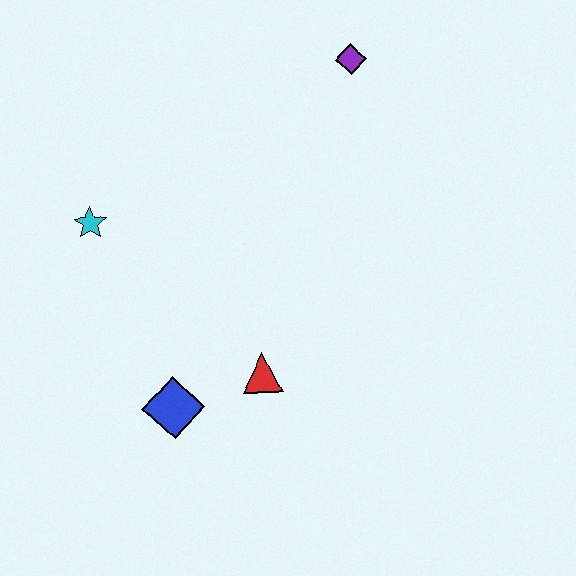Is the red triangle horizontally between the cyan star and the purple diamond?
Yes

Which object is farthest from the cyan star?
The purple diamond is farthest from the cyan star.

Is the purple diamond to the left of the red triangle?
No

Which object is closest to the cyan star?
The blue diamond is closest to the cyan star.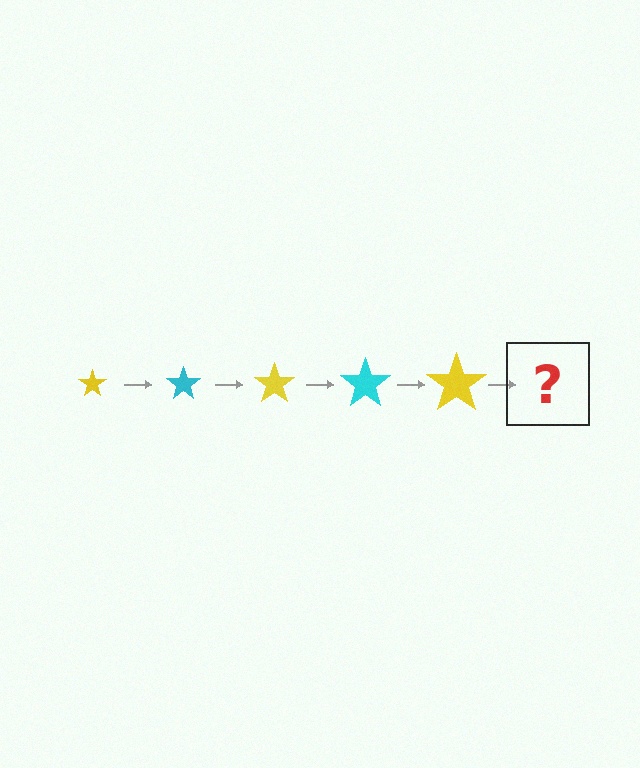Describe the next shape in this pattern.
It should be a cyan star, larger than the previous one.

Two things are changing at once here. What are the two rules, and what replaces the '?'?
The two rules are that the star grows larger each step and the color cycles through yellow and cyan. The '?' should be a cyan star, larger than the previous one.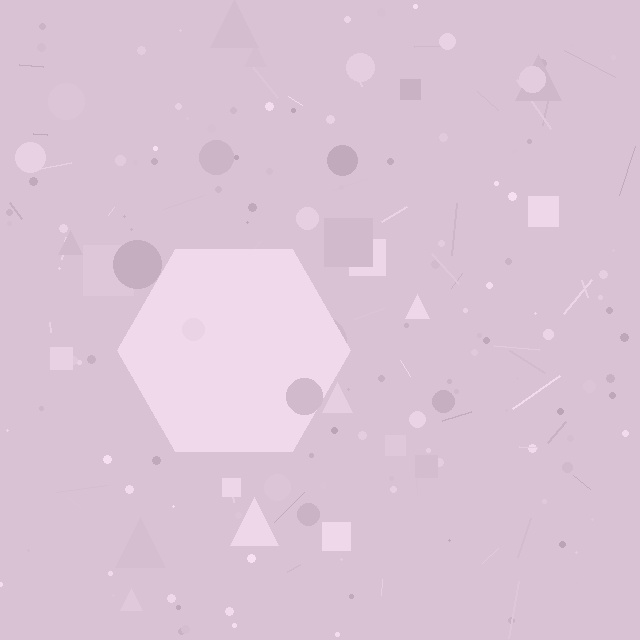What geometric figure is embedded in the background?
A hexagon is embedded in the background.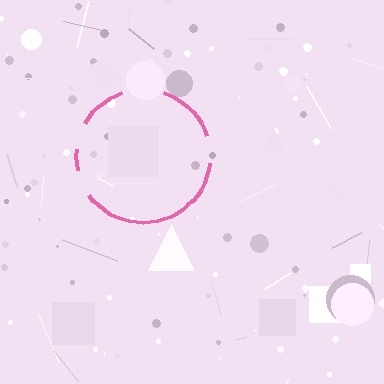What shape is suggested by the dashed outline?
The dashed outline suggests a circle.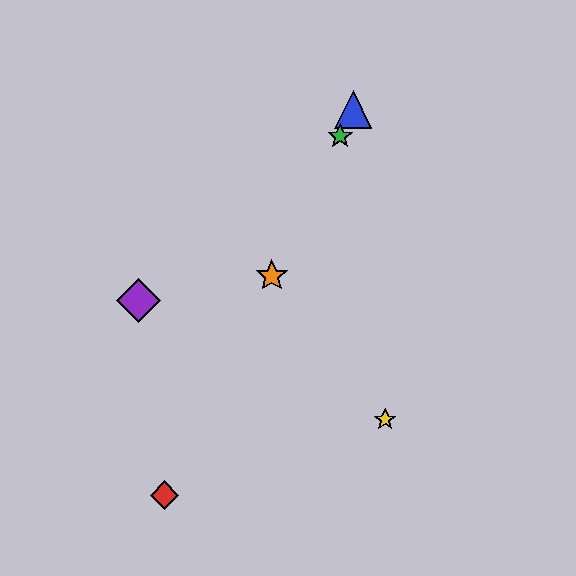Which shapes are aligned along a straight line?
The red diamond, the blue triangle, the green star, the orange star are aligned along a straight line.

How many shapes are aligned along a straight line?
4 shapes (the red diamond, the blue triangle, the green star, the orange star) are aligned along a straight line.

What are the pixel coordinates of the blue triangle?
The blue triangle is at (353, 110).